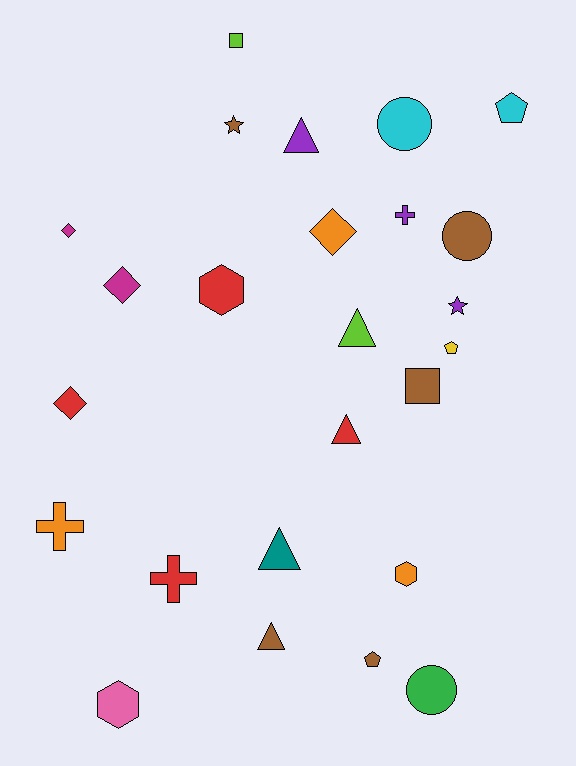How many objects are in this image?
There are 25 objects.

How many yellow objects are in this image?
There is 1 yellow object.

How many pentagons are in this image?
There are 3 pentagons.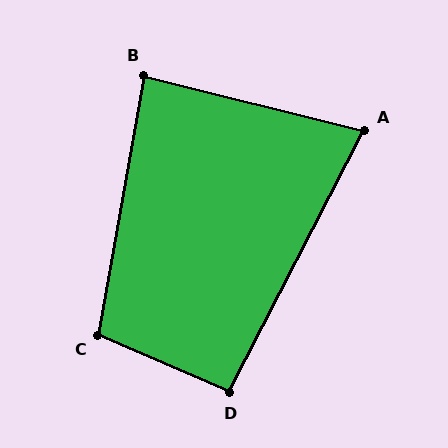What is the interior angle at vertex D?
Approximately 94 degrees (approximately right).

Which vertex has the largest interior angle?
C, at approximately 103 degrees.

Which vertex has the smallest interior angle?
A, at approximately 77 degrees.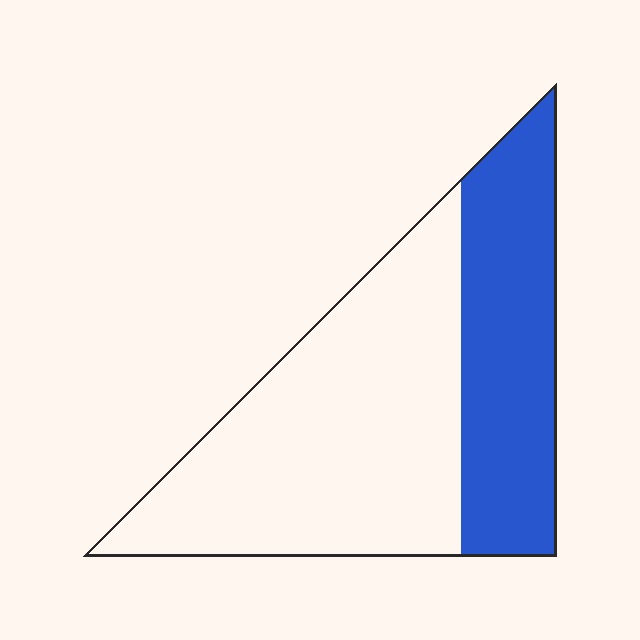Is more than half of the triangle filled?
No.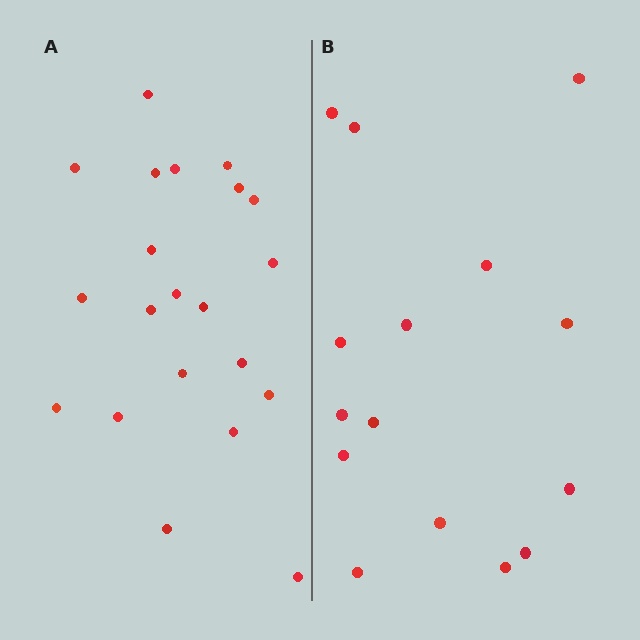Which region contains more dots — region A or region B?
Region A (the left region) has more dots.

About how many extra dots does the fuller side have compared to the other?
Region A has about 6 more dots than region B.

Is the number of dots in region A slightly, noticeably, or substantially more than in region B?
Region A has noticeably more, but not dramatically so. The ratio is roughly 1.4 to 1.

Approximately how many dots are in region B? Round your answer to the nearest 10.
About 20 dots. (The exact count is 15, which rounds to 20.)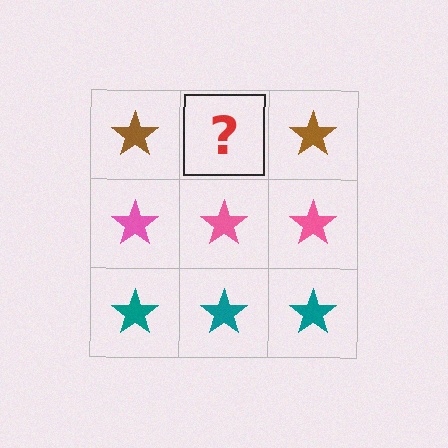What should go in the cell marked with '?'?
The missing cell should contain a brown star.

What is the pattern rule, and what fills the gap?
The rule is that each row has a consistent color. The gap should be filled with a brown star.